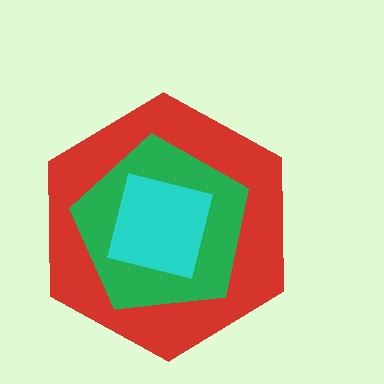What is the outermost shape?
The red hexagon.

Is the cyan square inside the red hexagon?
Yes.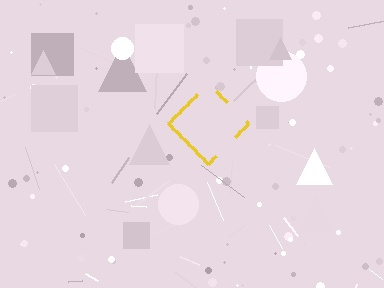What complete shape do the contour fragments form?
The contour fragments form a diamond.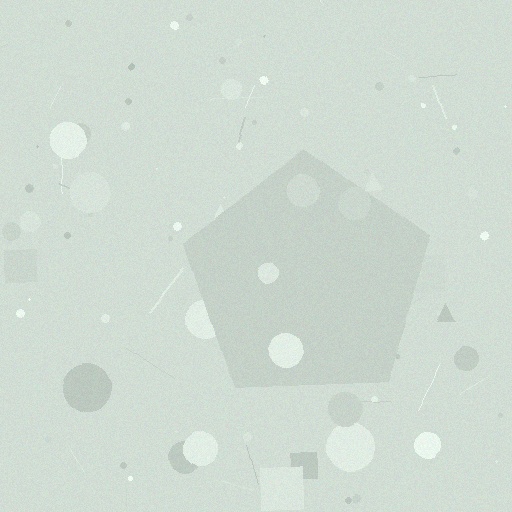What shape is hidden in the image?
A pentagon is hidden in the image.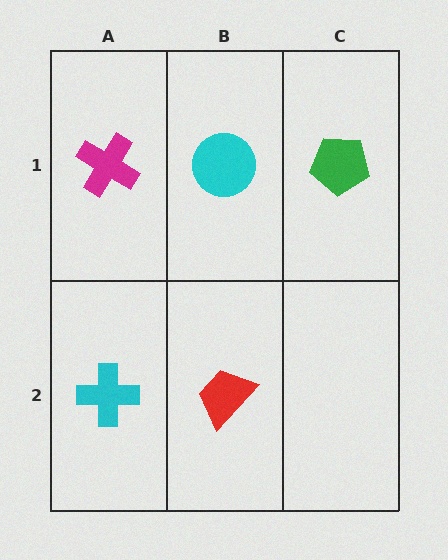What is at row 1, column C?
A green pentagon.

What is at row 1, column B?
A cyan circle.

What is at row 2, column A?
A cyan cross.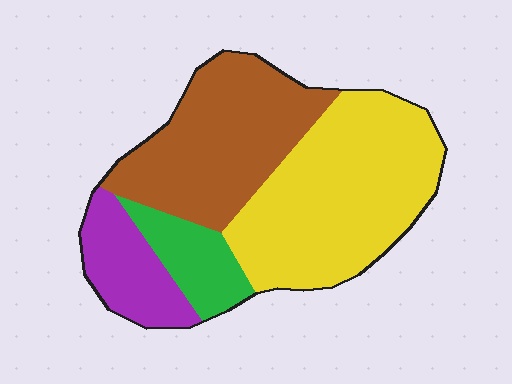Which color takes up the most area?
Yellow, at roughly 45%.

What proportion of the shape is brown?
Brown covers around 35% of the shape.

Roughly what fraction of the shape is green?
Green takes up about one tenth (1/10) of the shape.